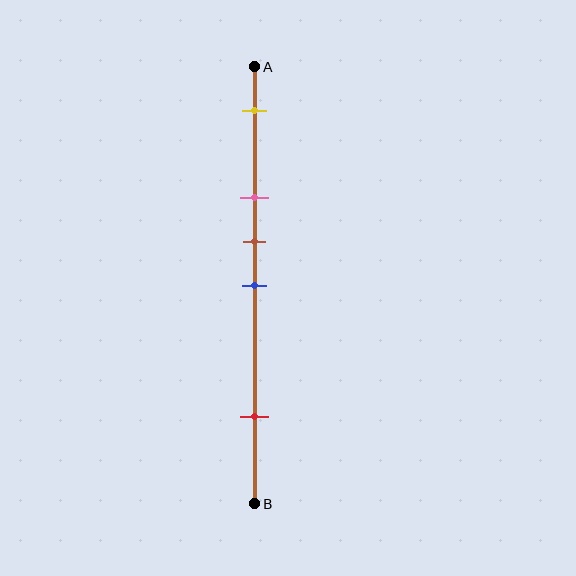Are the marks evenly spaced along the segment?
No, the marks are not evenly spaced.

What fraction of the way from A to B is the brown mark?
The brown mark is approximately 40% (0.4) of the way from A to B.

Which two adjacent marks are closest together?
The brown and blue marks are the closest adjacent pair.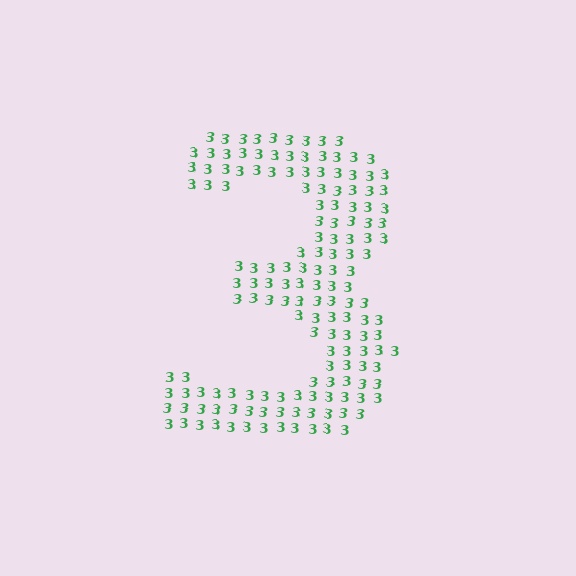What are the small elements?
The small elements are digit 3's.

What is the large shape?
The large shape is the digit 3.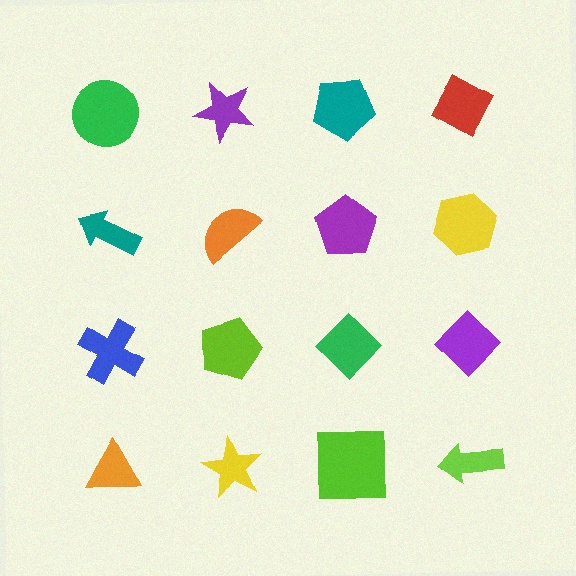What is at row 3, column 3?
A green diamond.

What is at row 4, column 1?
An orange triangle.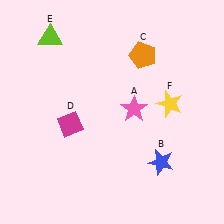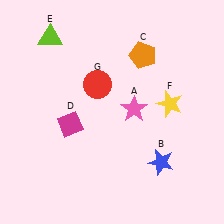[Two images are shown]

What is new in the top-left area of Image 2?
A red circle (G) was added in the top-left area of Image 2.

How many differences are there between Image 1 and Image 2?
There is 1 difference between the two images.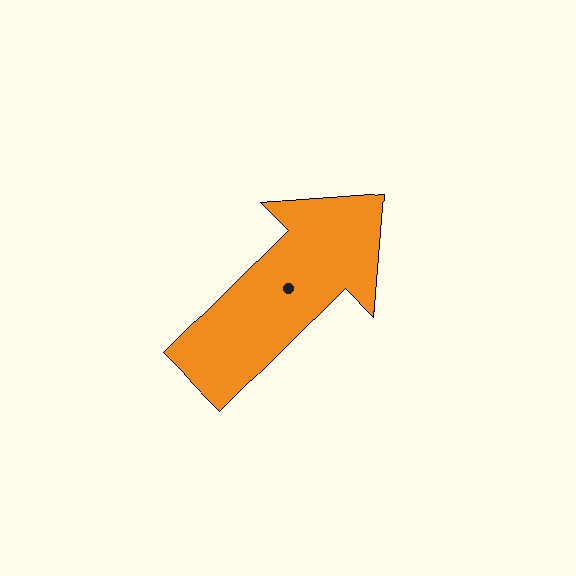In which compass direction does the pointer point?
Northeast.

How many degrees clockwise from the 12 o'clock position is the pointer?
Approximately 45 degrees.